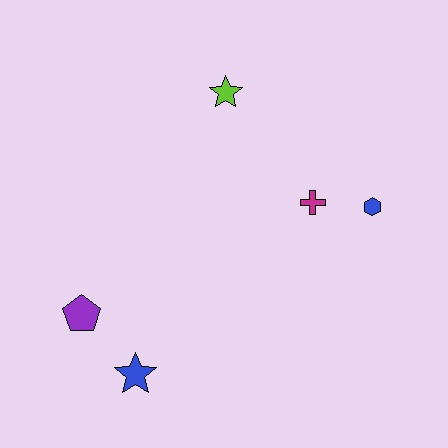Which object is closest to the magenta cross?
The blue hexagon is closest to the magenta cross.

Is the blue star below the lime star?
Yes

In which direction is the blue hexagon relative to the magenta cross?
The blue hexagon is to the right of the magenta cross.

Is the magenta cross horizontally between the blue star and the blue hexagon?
Yes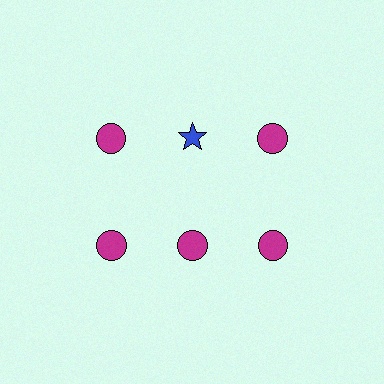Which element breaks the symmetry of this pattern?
The blue star in the top row, second from left column breaks the symmetry. All other shapes are magenta circles.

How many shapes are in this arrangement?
There are 6 shapes arranged in a grid pattern.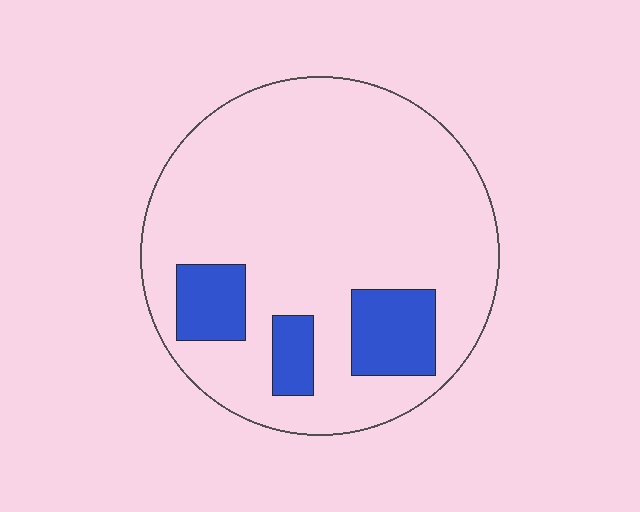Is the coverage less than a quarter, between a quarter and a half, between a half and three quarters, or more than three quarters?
Less than a quarter.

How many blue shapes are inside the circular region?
3.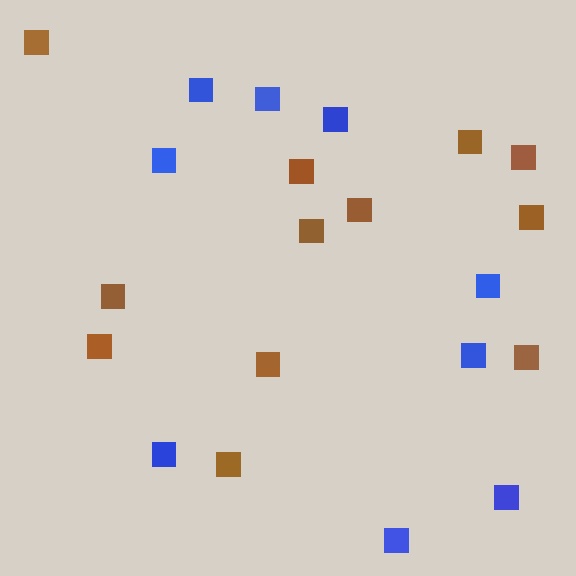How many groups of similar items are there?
There are 2 groups: one group of brown squares (12) and one group of blue squares (9).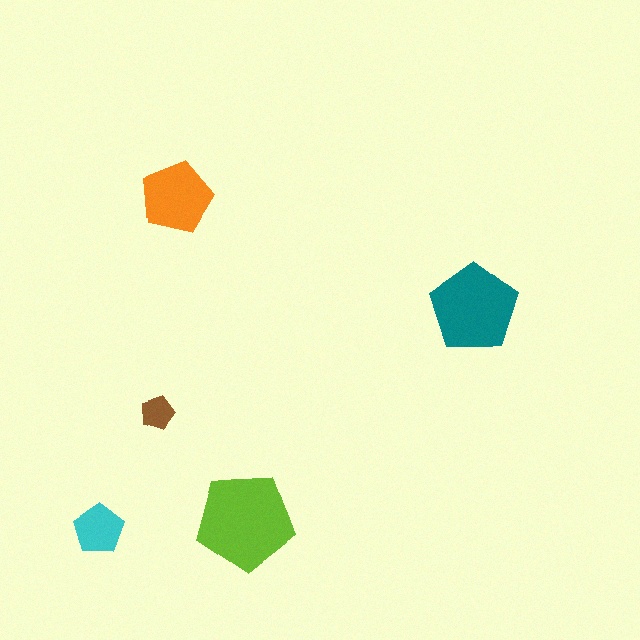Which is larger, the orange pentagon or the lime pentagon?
The lime one.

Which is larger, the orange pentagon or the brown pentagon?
The orange one.